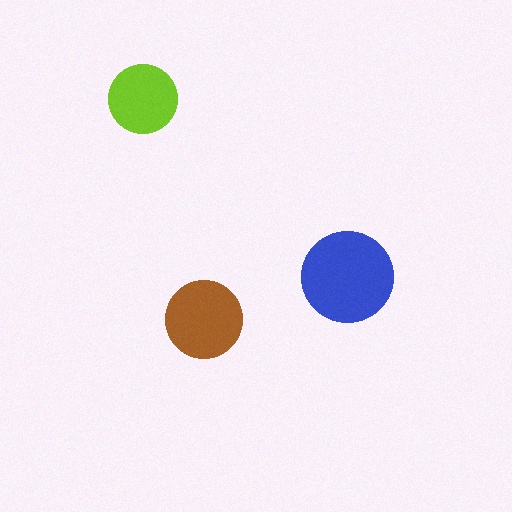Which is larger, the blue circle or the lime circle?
The blue one.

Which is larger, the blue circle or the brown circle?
The blue one.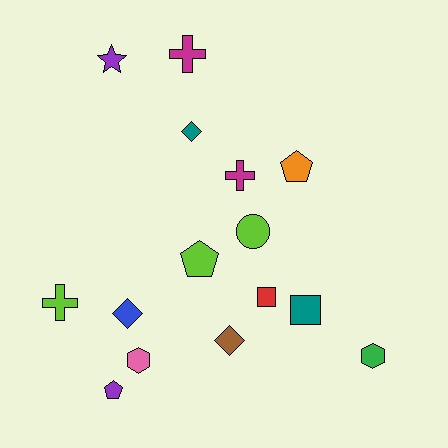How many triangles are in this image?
There are no triangles.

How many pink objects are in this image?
There is 1 pink object.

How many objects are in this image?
There are 15 objects.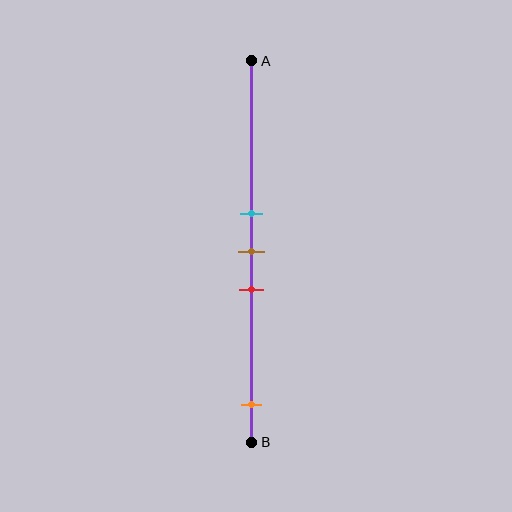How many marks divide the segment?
There are 4 marks dividing the segment.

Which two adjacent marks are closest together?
The cyan and brown marks are the closest adjacent pair.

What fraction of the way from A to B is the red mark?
The red mark is approximately 60% (0.6) of the way from A to B.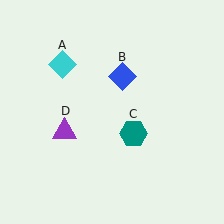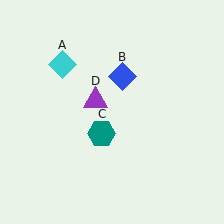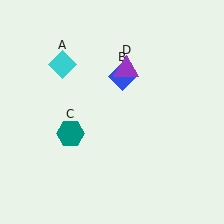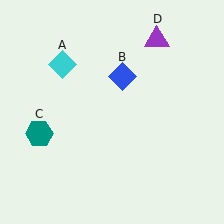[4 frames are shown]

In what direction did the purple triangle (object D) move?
The purple triangle (object D) moved up and to the right.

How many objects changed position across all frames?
2 objects changed position: teal hexagon (object C), purple triangle (object D).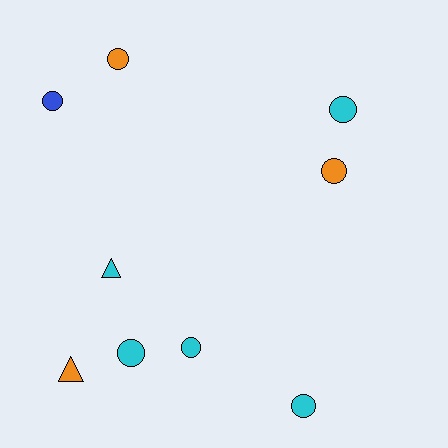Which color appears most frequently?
Cyan, with 5 objects.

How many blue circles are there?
There is 1 blue circle.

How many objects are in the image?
There are 9 objects.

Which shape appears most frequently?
Circle, with 7 objects.